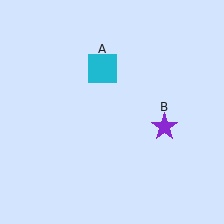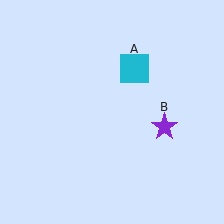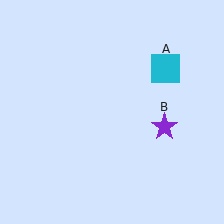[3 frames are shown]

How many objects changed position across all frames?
1 object changed position: cyan square (object A).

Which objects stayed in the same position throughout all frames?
Purple star (object B) remained stationary.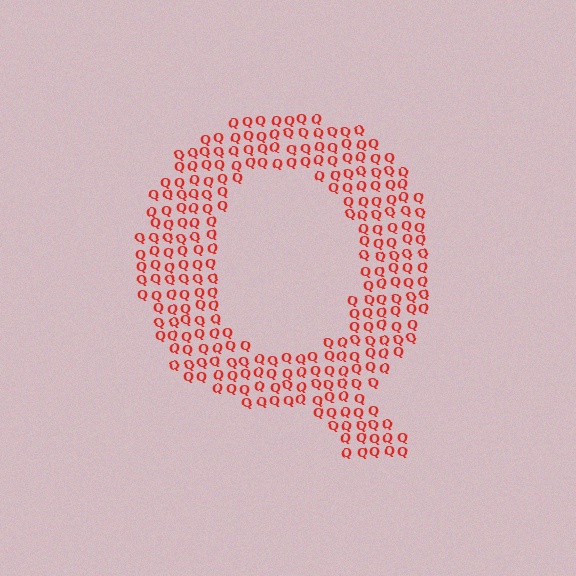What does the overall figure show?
The overall figure shows the letter Q.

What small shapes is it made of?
It is made of small letter Q's.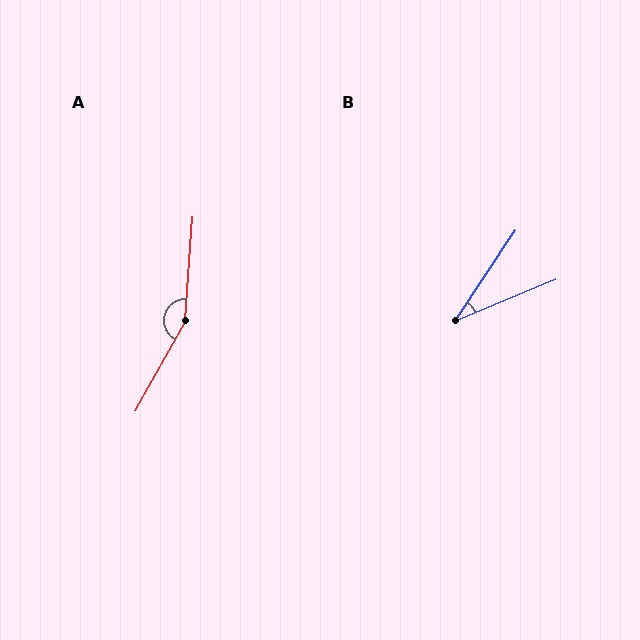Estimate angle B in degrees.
Approximately 34 degrees.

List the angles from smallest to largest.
B (34°), A (155°).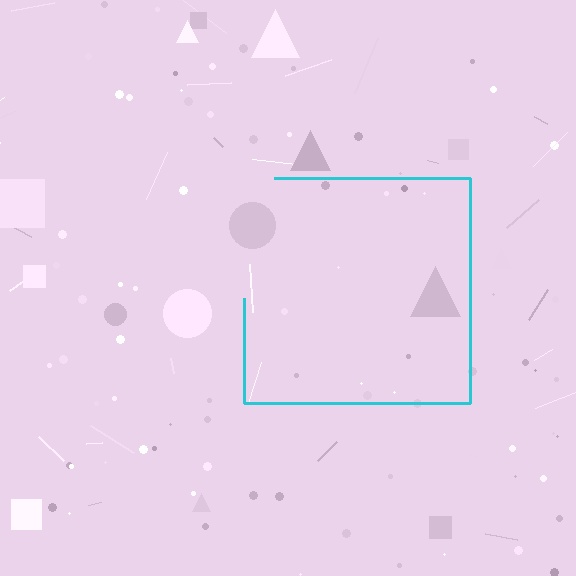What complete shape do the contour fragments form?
The contour fragments form a square.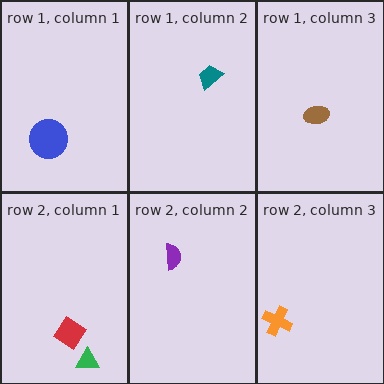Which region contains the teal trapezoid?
The row 1, column 2 region.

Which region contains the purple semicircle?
The row 2, column 2 region.